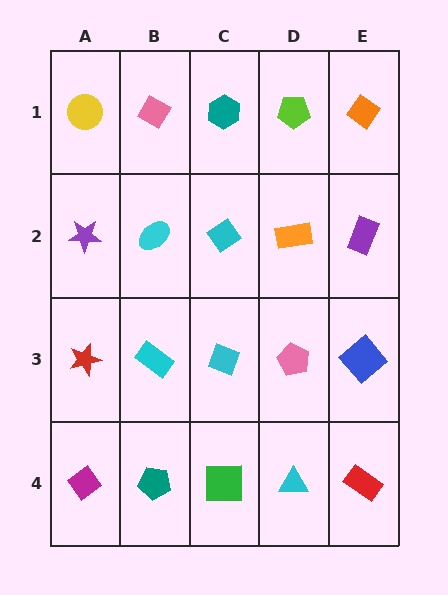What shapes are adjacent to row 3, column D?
An orange rectangle (row 2, column D), a cyan triangle (row 4, column D), a cyan diamond (row 3, column C), a blue diamond (row 3, column E).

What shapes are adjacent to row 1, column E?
A purple rectangle (row 2, column E), a lime pentagon (row 1, column D).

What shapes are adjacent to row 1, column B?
A cyan ellipse (row 2, column B), a yellow circle (row 1, column A), a teal hexagon (row 1, column C).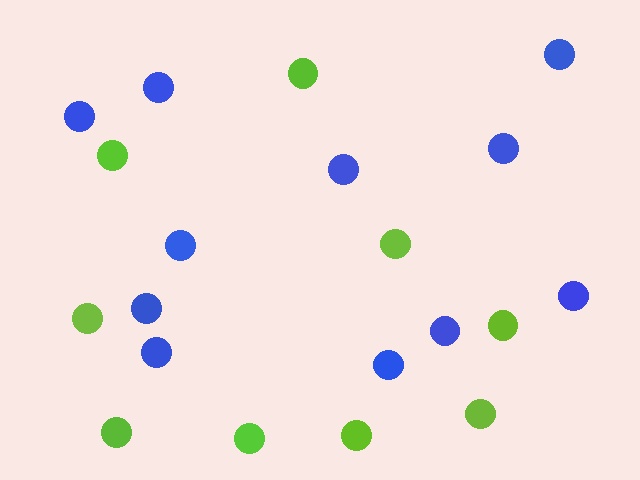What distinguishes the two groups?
There are 2 groups: one group of lime circles (9) and one group of blue circles (11).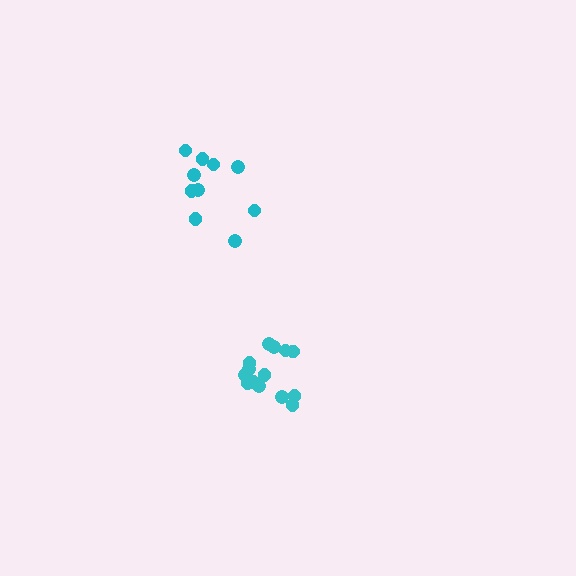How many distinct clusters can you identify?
There are 2 distinct clusters.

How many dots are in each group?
Group 1: 10 dots, Group 2: 14 dots (24 total).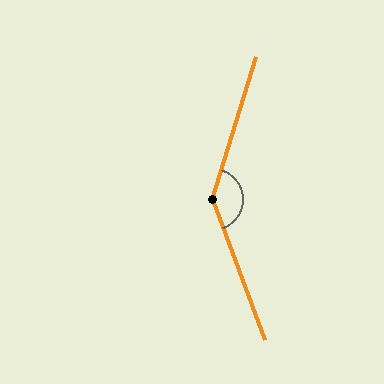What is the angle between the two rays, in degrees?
Approximately 142 degrees.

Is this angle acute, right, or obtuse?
It is obtuse.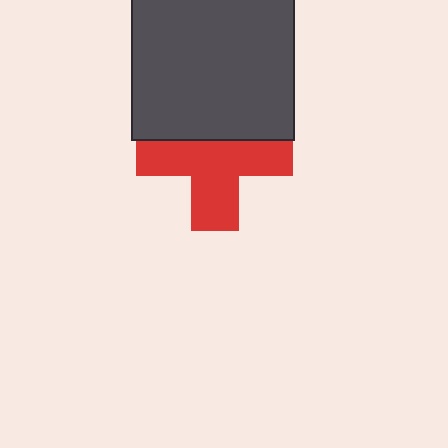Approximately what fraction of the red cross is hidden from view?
Roughly 37% of the red cross is hidden behind the dark gray square.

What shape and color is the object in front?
The object in front is a dark gray square.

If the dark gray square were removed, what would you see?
You would see the complete red cross.